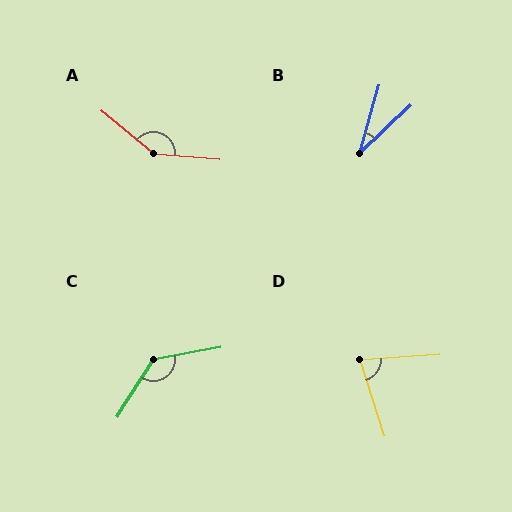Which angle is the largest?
A, at approximately 146 degrees.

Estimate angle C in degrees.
Approximately 133 degrees.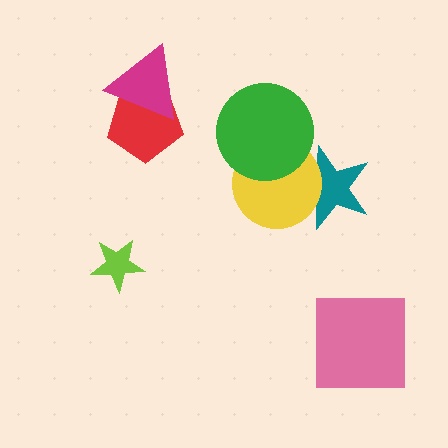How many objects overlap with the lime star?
0 objects overlap with the lime star.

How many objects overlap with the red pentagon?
1 object overlaps with the red pentagon.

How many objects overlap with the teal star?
1 object overlaps with the teal star.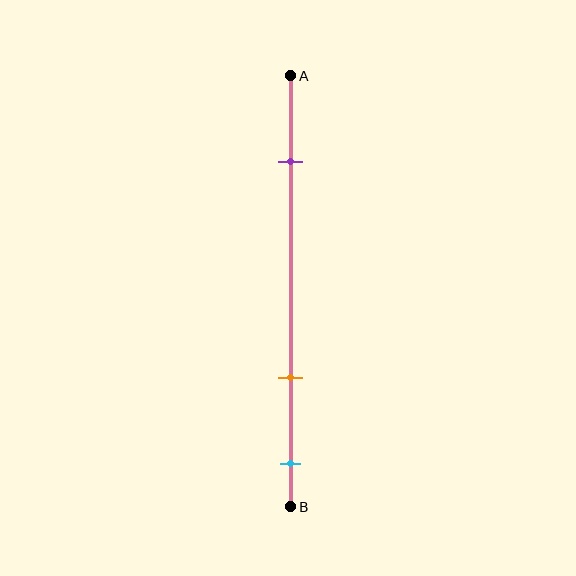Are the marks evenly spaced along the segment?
No, the marks are not evenly spaced.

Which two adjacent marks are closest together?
The orange and cyan marks are the closest adjacent pair.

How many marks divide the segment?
There are 3 marks dividing the segment.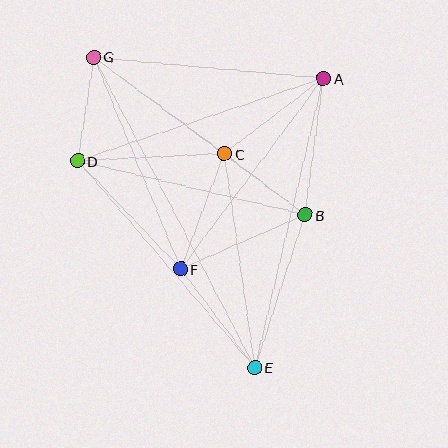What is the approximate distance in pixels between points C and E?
The distance between C and E is approximately 216 pixels.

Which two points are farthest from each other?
Points E and G are farthest from each other.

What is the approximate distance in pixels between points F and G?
The distance between F and G is approximately 229 pixels.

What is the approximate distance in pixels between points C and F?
The distance between C and F is approximately 124 pixels.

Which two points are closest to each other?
Points B and C are closest to each other.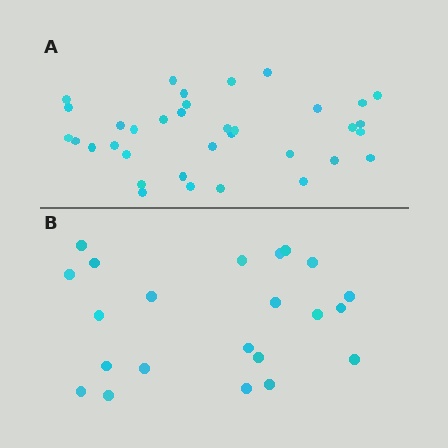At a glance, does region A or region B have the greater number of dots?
Region A (the top region) has more dots.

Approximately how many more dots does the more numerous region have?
Region A has approximately 15 more dots than region B.